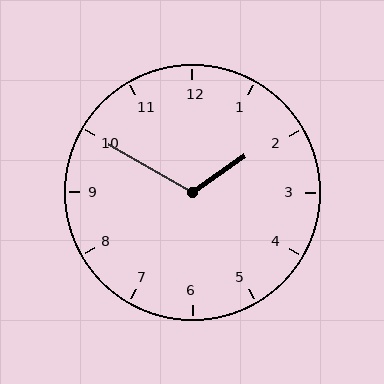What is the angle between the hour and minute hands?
Approximately 115 degrees.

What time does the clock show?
1:50.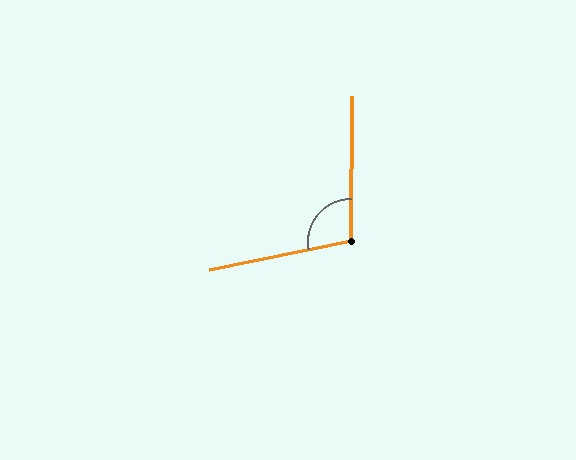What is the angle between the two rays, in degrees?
Approximately 101 degrees.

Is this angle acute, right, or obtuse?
It is obtuse.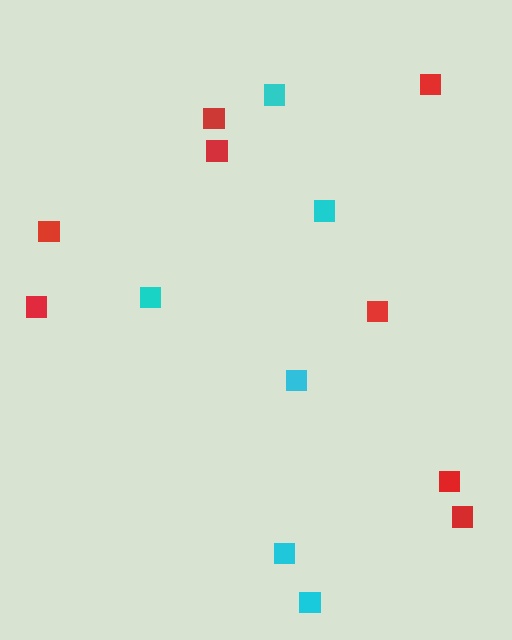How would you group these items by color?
There are 2 groups: one group of cyan squares (6) and one group of red squares (8).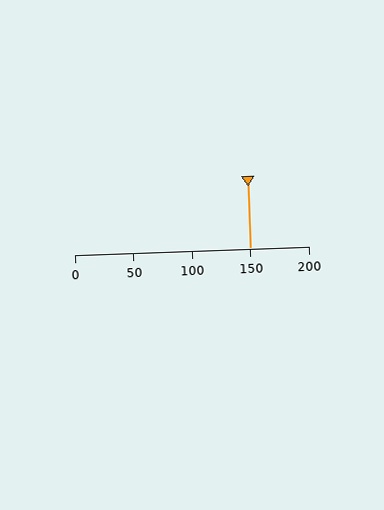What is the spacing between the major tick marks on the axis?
The major ticks are spaced 50 apart.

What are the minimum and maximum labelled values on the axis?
The axis runs from 0 to 200.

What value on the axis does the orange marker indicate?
The marker indicates approximately 150.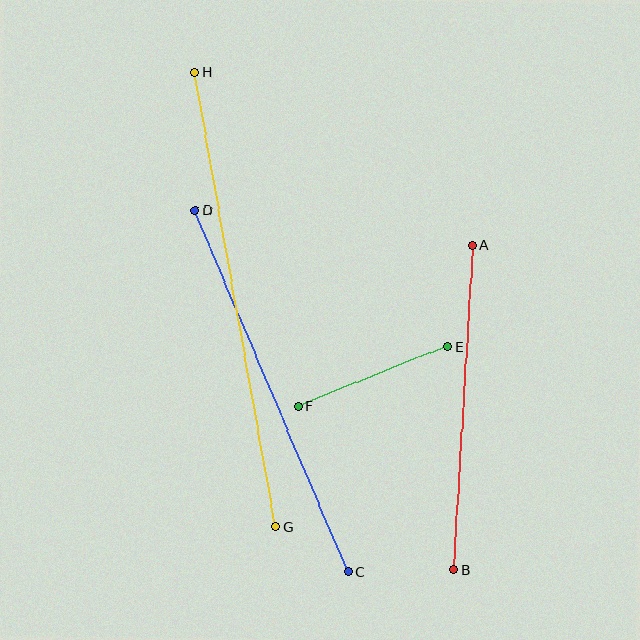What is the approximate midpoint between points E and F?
The midpoint is at approximately (373, 376) pixels.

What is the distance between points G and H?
The distance is approximately 461 pixels.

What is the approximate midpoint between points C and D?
The midpoint is at approximately (272, 391) pixels.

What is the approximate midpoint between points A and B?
The midpoint is at approximately (463, 407) pixels.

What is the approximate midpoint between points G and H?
The midpoint is at approximately (236, 300) pixels.